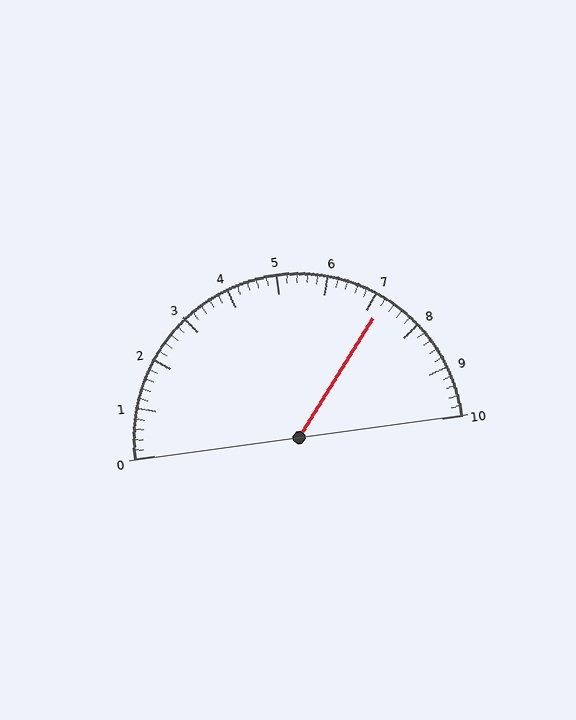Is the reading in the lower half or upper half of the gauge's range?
The reading is in the upper half of the range (0 to 10).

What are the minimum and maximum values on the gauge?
The gauge ranges from 0 to 10.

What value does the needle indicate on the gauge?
The needle indicates approximately 7.2.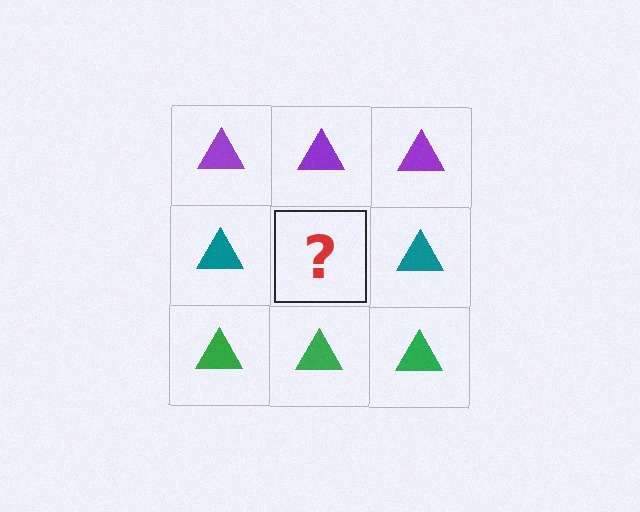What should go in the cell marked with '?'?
The missing cell should contain a teal triangle.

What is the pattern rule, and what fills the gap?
The rule is that each row has a consistent color. The gap should be filled with a teal triangle.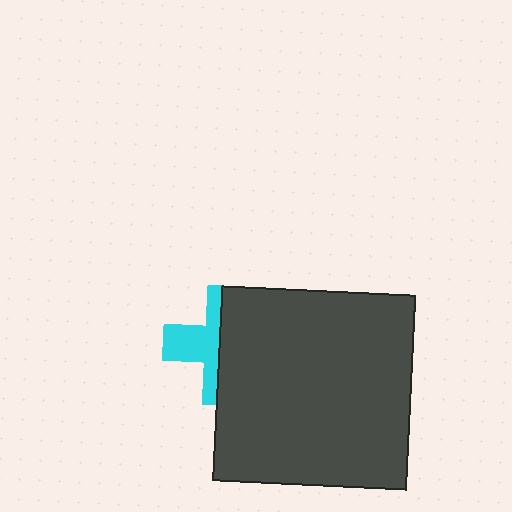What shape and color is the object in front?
The object in front is a dark gray square.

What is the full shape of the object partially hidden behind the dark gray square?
The partially hidden object is a cyan cross.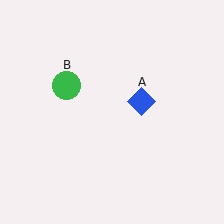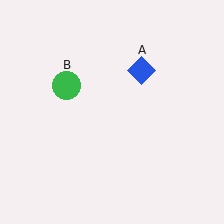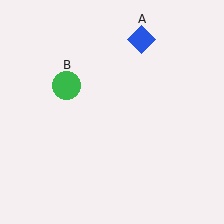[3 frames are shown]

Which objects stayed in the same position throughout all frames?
Green circle (object B) remained stationary.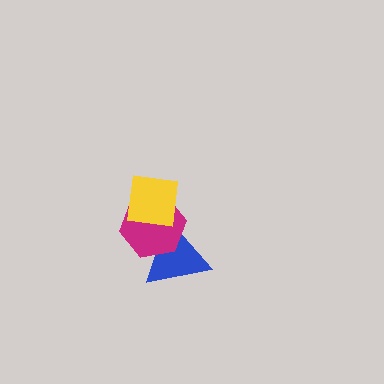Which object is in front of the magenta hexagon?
The yellow square is in front of the magenta hexagon.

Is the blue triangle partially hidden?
Yes, it is partially covered by another shape.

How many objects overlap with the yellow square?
2 objects overlap with the yellow square.